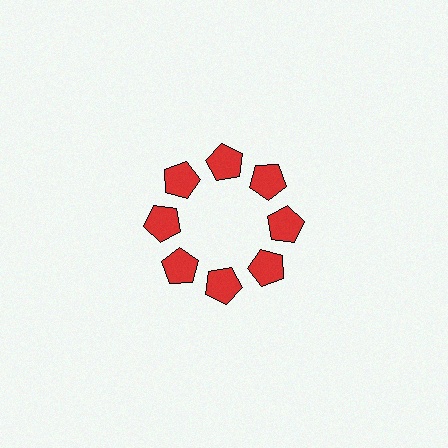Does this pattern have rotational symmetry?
Yes, this pattern has 8-fold rotational symmetry. It looks the same after rotating 45 degrees around the center.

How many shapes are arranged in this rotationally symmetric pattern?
There are 8 shapes, arranged in 8 groups of 1.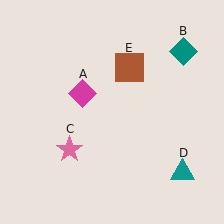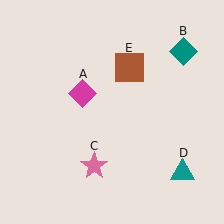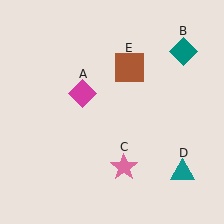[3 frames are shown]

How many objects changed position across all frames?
1 object changed position: pink star (object C).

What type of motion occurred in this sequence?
The pink star (object C) rotated counterclockwise around the center of the scene.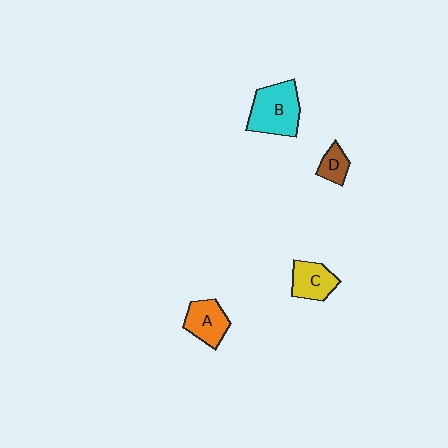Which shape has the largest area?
Shape B (cyan).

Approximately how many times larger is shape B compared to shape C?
Approximately 1.6 times.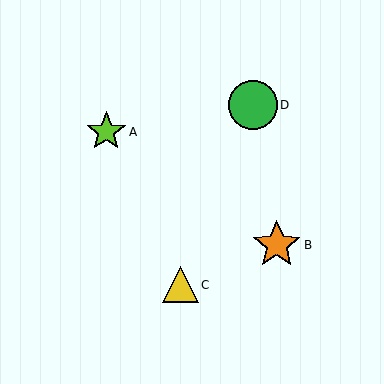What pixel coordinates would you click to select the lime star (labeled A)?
Click at (106, 132) to select the lime star A.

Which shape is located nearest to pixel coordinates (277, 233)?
The orange star (labeled B) at (277, 245) is nearest to that location.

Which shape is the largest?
The green circle (labeled D) is the largest.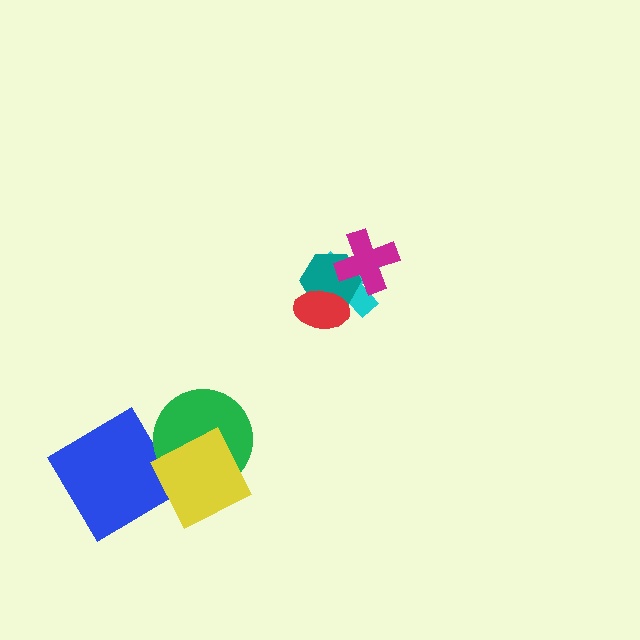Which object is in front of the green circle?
The yellow square is in front of the green circle.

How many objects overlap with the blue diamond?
0 objects overlap with the blue diamond.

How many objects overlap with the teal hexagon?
3 objects overlap with the teal hexagon.